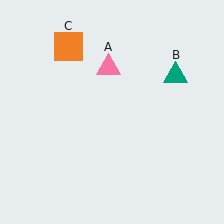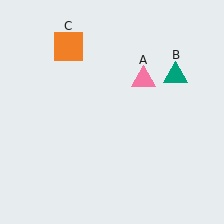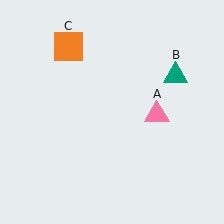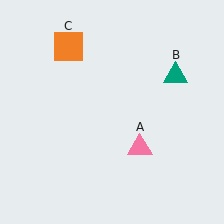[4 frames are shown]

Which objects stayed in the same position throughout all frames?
Teal triangle (object B) and orange square (object C) remained stationary.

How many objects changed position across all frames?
1 object changed position: pink triangle (object A).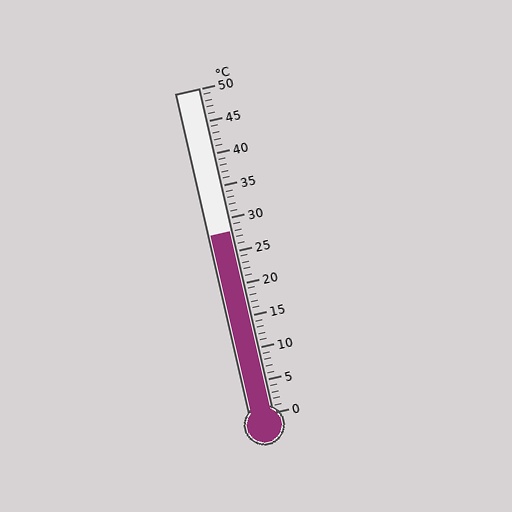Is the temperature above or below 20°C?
The temperature is above 20°C.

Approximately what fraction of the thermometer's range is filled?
The thermometer is filled to approximately 55% of its range.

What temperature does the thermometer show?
The thermometer shows approximately 28°C.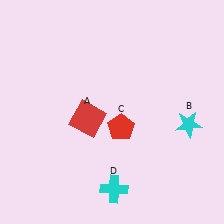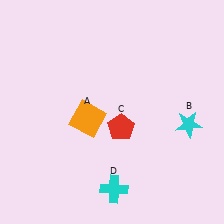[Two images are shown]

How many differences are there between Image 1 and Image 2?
There is 1 difference between the two images.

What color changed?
The square (A) changed from red in Image 1 to orange in Image 2.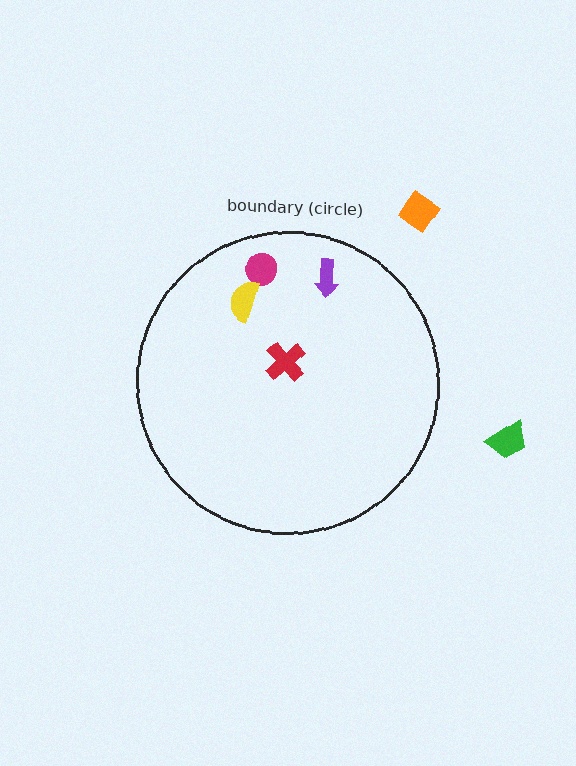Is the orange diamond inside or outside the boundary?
Outside.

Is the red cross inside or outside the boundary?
Inside.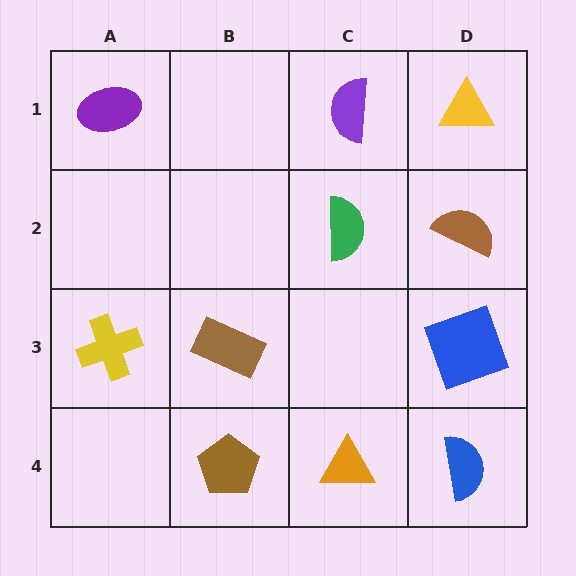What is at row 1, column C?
A purple semicircle.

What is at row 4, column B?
A brown pentagon.